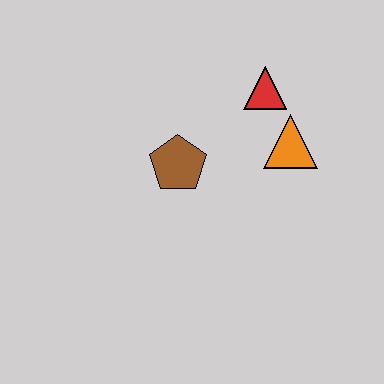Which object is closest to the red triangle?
The orange triangle is closest to the red triangle.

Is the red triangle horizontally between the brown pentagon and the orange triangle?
Yes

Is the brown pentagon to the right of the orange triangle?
No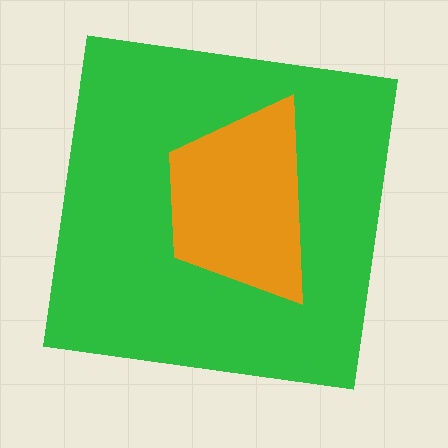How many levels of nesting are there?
2.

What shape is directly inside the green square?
The orange trapezoid.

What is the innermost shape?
The orange trapezoid.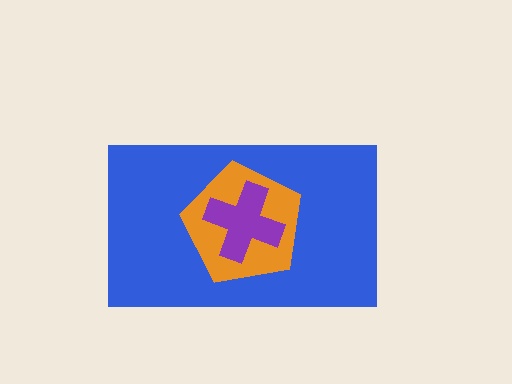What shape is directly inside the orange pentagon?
The purple cross.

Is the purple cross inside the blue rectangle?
Yes.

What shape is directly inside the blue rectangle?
The orange pentagon.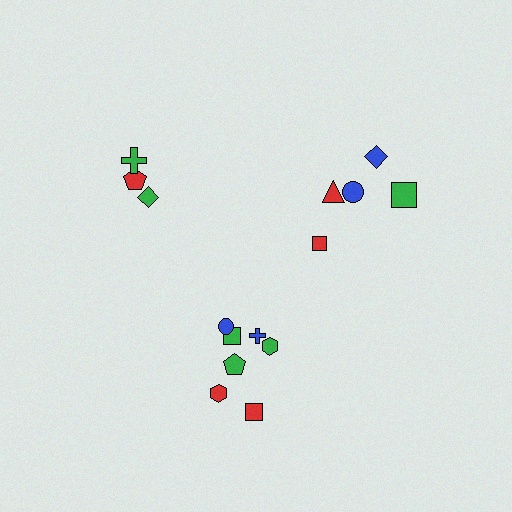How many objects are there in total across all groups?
There are 15 objects.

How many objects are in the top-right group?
There are 5 objects.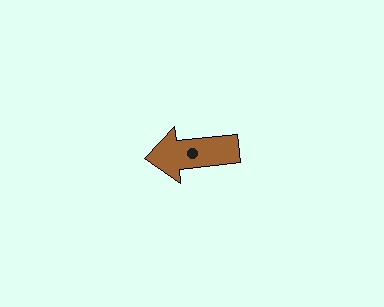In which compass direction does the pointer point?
West.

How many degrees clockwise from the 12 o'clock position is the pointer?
Approximately 264 degrees.